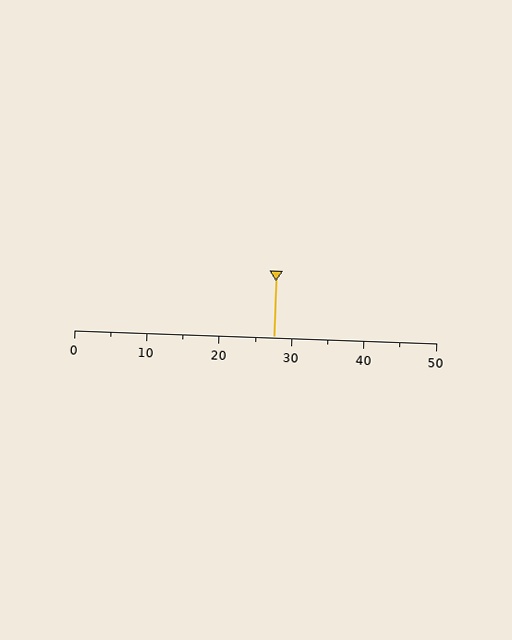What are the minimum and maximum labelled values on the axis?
The axis runs from 0 to 50.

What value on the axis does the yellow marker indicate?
The marker indicates approximately 27.5.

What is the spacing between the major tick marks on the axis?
The major ticks are spaced 10 apart.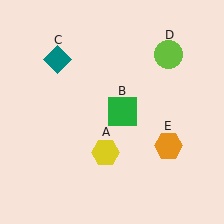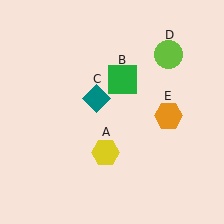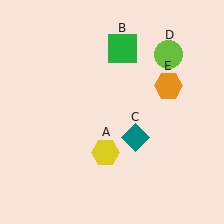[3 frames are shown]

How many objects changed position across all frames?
3 objects changed position: green square (object B), teal diamond (object C), orange hexagon (object E).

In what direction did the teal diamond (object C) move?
The teal diamond (object C) moved down and to the right.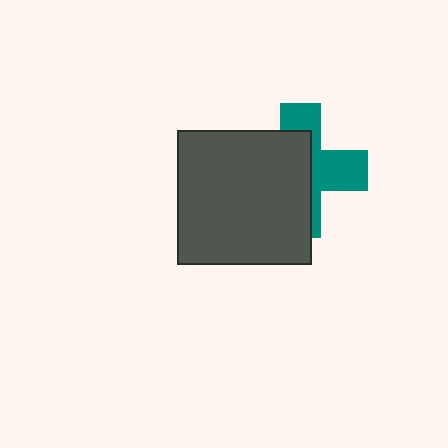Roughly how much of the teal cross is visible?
A small part of it is visible (roughly 43%).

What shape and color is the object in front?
The object in front is a dark gray square.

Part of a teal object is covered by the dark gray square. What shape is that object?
It is a cross.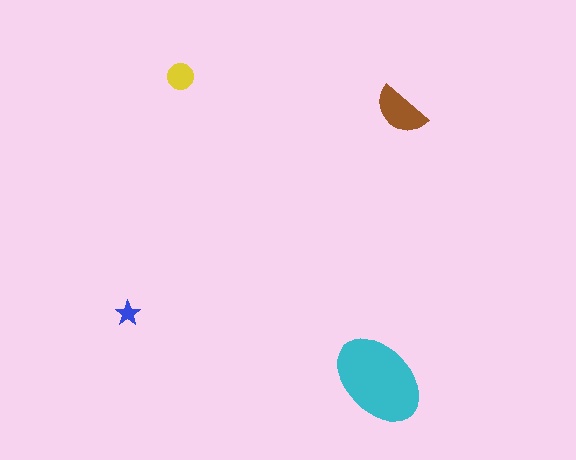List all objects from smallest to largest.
The blue star, the yellow circle, the brown semicircle, the cyan ellipse.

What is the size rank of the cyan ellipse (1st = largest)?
1st.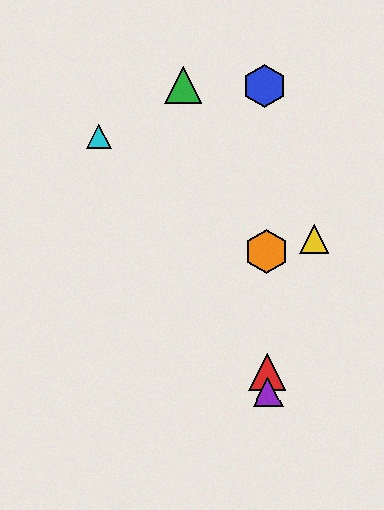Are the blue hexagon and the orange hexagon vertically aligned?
Yes, both are at x≈265.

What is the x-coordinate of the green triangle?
The green triangle is at x≈183.